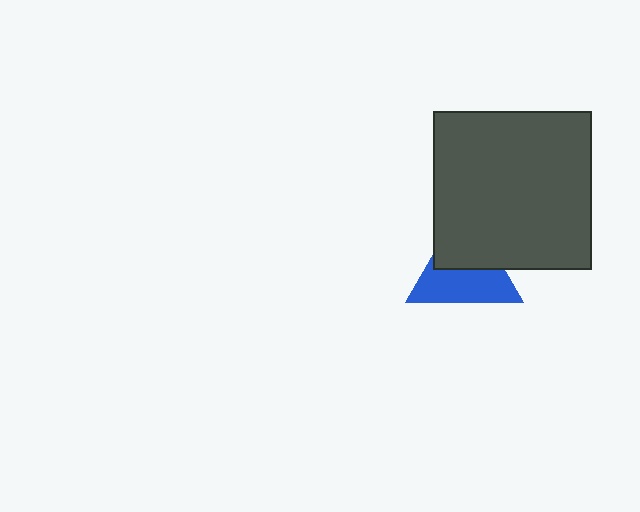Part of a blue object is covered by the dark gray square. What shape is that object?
It is a triangle.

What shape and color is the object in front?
The object in front is a dark gray square.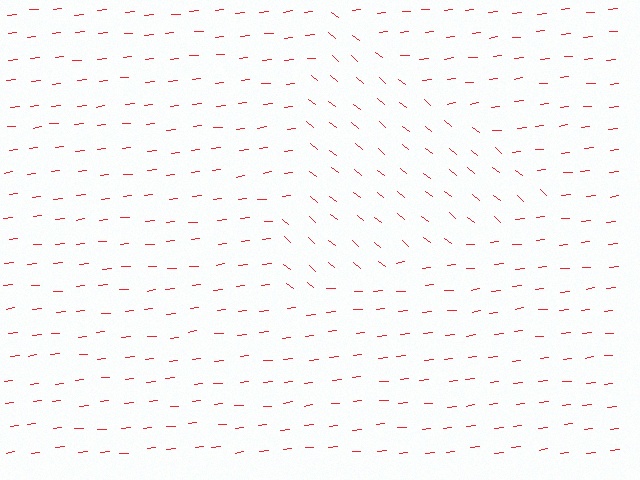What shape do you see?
I see a triangle.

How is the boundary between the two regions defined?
The boundary is defined purely by a change in line orientation (approximately 45 degrees difference). All lines are the same color and thickness.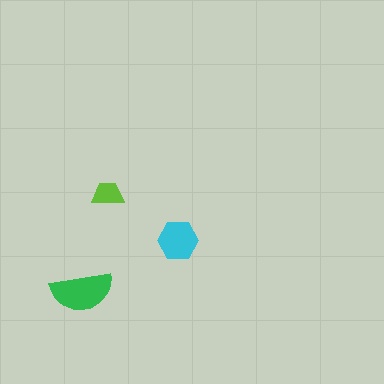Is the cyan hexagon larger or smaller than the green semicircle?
Smaller.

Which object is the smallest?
The lime trapezoid.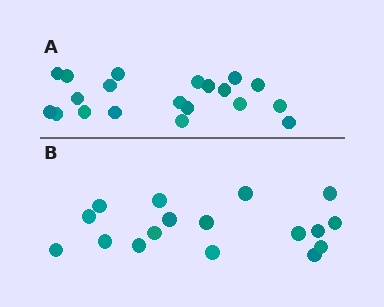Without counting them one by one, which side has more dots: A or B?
Region A (the top region) has more dots.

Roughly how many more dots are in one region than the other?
Region A has just a few more — roughly 2 or 3 more dots than region B.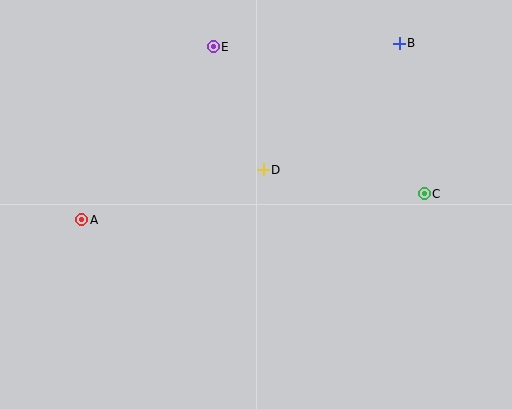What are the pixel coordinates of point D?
Point D is at (263, 170).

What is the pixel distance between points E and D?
The distance between E and D is 133 pixels.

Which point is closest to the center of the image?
Point D at (263, 170) is closest to the center.